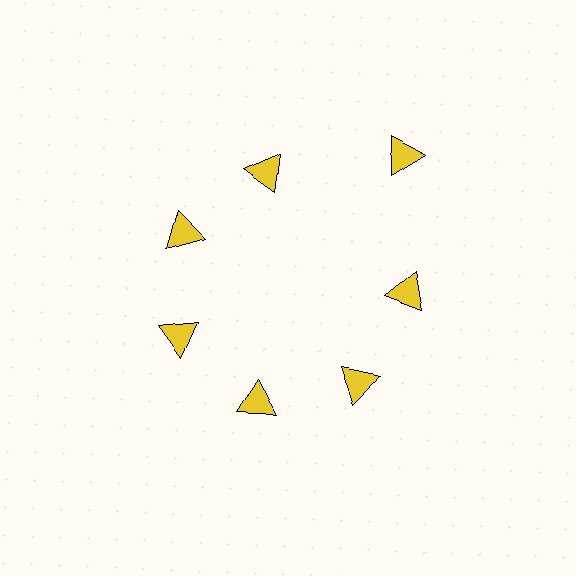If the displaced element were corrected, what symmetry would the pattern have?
It would have 7-fold rotational symmetry — the pattern would map onto itself every 51 degrees.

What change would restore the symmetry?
The symmetry would be restored by moving it inward, back onto the ring so that all 7 triangles sit at equal angles and equal distance from the center.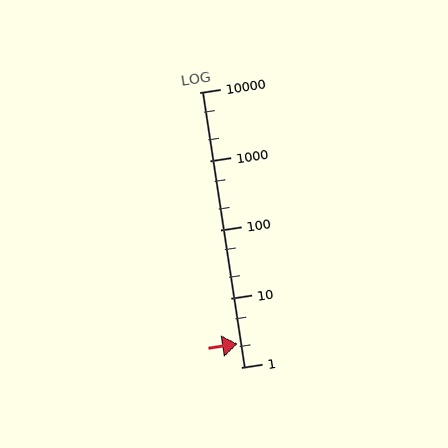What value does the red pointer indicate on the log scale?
The pointer indicates approximately 2.2.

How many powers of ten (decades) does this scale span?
The scale spans 4 decades, from 1 to 10000.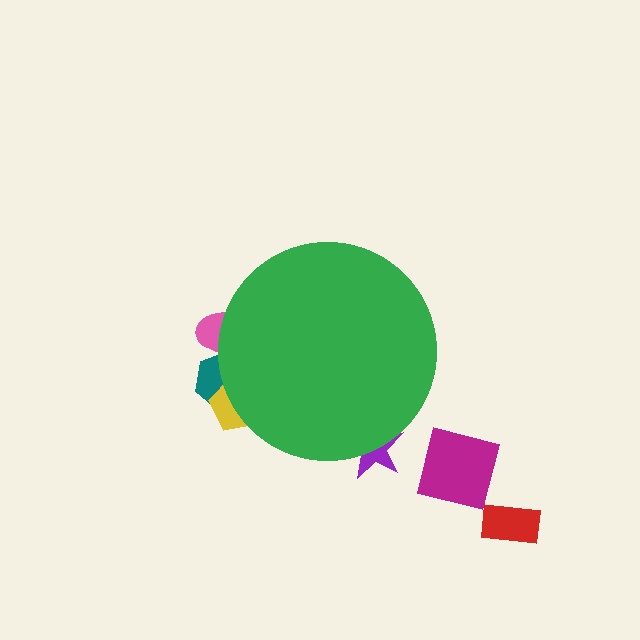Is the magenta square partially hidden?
No, the magenta square is fully visible.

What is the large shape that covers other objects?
A green circle.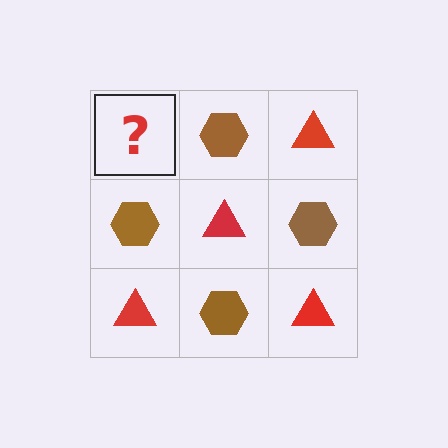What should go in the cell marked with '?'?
The missing cell should contain a red triangle.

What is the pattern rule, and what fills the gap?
The rule is that it alternates red triangle and brown hexagon in a checkerboard pattern. The gap should be filled with a red triangle.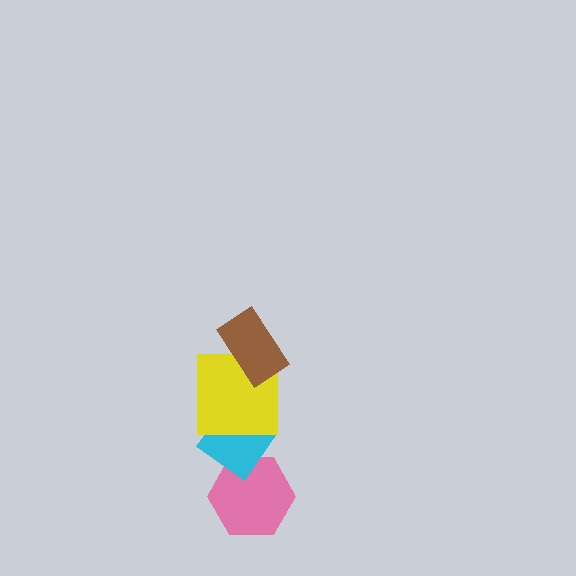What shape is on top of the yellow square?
The brown rectangle is on top of the yellow square.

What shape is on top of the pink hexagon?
The cyan diamond is on top of the pink hexagon.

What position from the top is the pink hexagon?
The pink hexagon is 4th from the top.